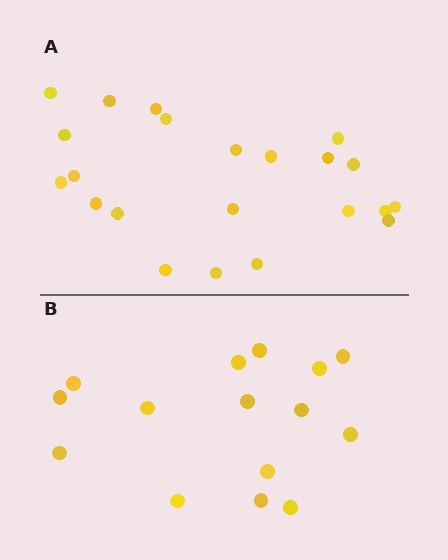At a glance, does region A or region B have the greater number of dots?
Region A (the top region) has more dots.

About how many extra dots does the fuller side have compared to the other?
Region A has roughly 8 or so more dots than region B.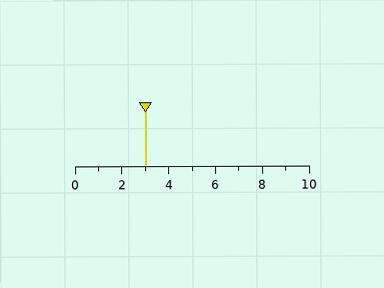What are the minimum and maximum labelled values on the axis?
The axis runs from 0 to 10.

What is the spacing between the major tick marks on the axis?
The major ticks are spaced 2 apart.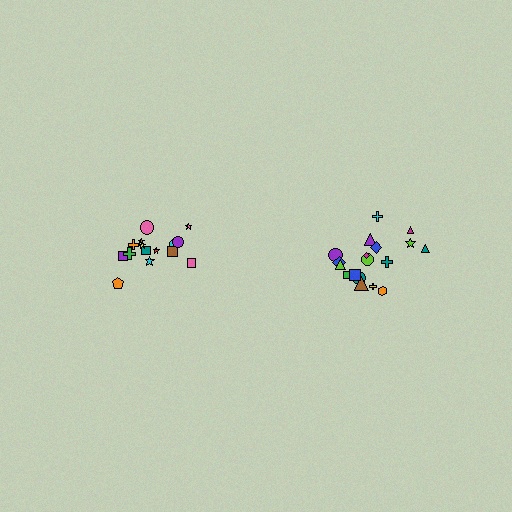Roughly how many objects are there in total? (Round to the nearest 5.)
Roughly 35 objects in total.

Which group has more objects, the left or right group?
The right group.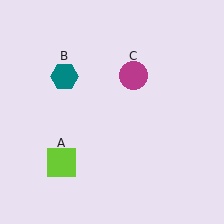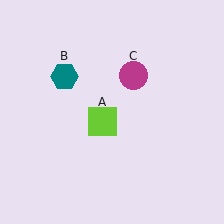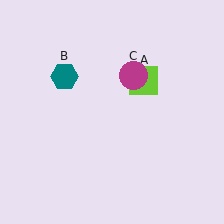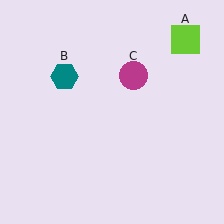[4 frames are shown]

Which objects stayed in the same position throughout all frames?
Teal hexagon (object B) and magenta circle (object C) remained stationary.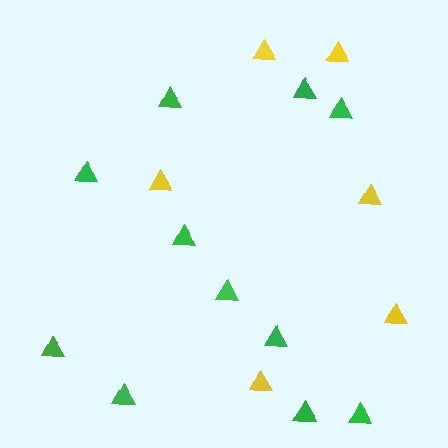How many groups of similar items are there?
There are 2 groups: one group of green triangles (11) and one group of yellow triangles (6).